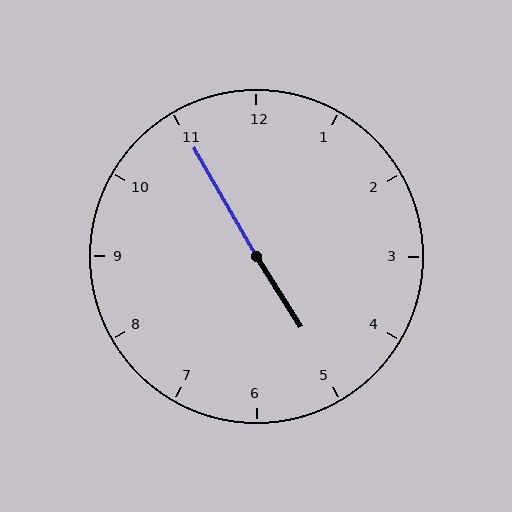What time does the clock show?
4:55.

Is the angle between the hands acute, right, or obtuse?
It is obtuse.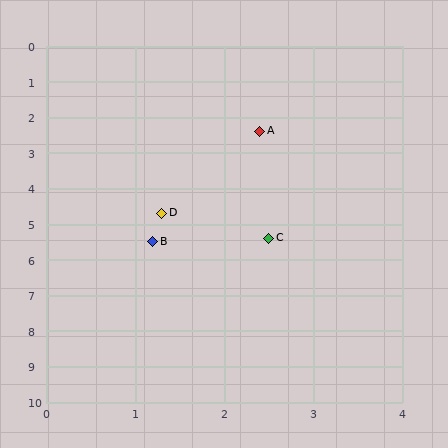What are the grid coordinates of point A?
Point A is at approximately (2.4, 2.4).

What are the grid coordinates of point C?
Point C is at approximately (2.5, 5.4).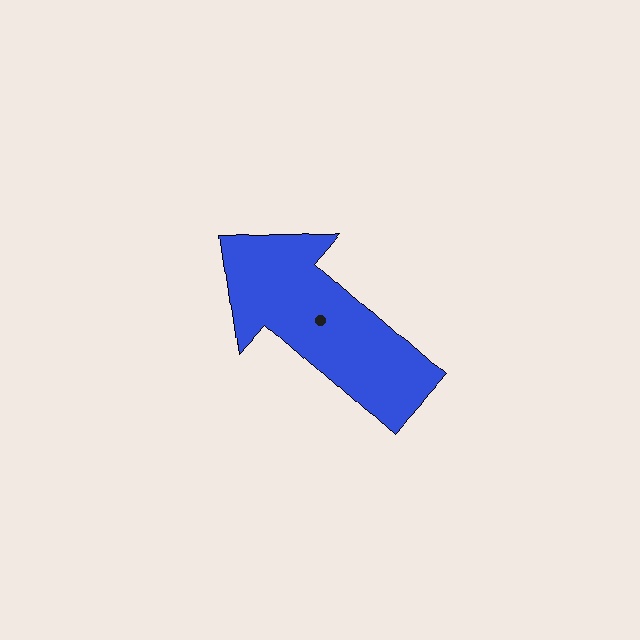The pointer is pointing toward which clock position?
Roughly 10 o'clock.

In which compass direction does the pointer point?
Northwest.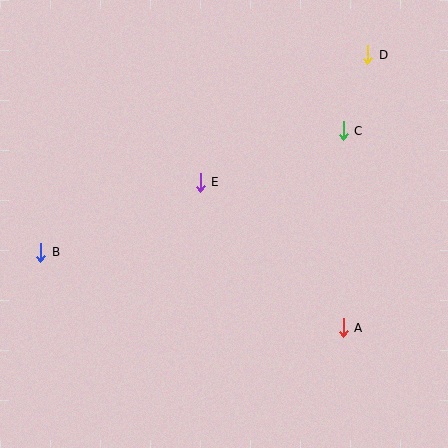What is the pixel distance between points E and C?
The distance between E and C is 152 pixels.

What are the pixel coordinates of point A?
Point A is at (343, 328).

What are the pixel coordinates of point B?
Point B is at (41, 252).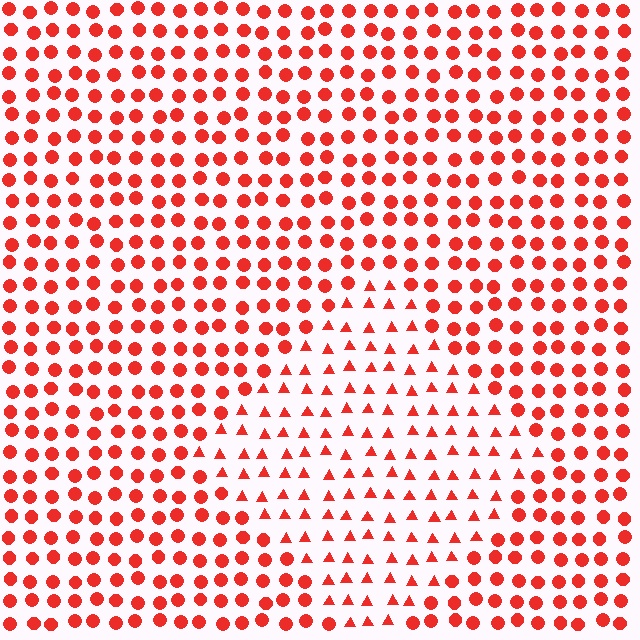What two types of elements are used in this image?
The image uses triangles inside the diamond region and circles outside it.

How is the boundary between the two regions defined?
The boundary is defined by a change in element shape: triangles inside vs. circles outside. All elements share the same color and spacing.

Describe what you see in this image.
The image is filled with small red elements arranged in a uniform grid. A diamond-shaped region contains triangles, while the surrounding area contains circles. The boundary is defined purely by the change in element shape.